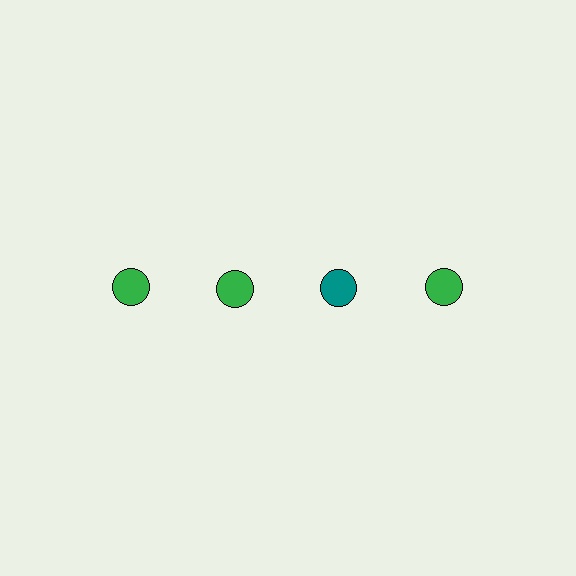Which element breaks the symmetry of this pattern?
The teal circle in the top row, center column breaks the symmetry. All other shapes are green circles.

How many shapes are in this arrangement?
There are 4 shapes arranged in a grid pattern.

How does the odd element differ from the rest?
It has a different color: teal instead of green.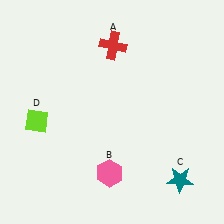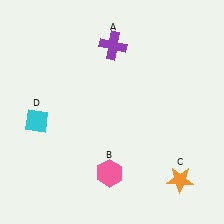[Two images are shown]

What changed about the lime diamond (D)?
In Image 1, D is lime. In Image 2, it changed to cyan.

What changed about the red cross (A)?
In Image 1, A is red. In Image 2, it changed to purple.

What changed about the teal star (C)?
In Image 1, C is teal. In Image 2, it changed to orange.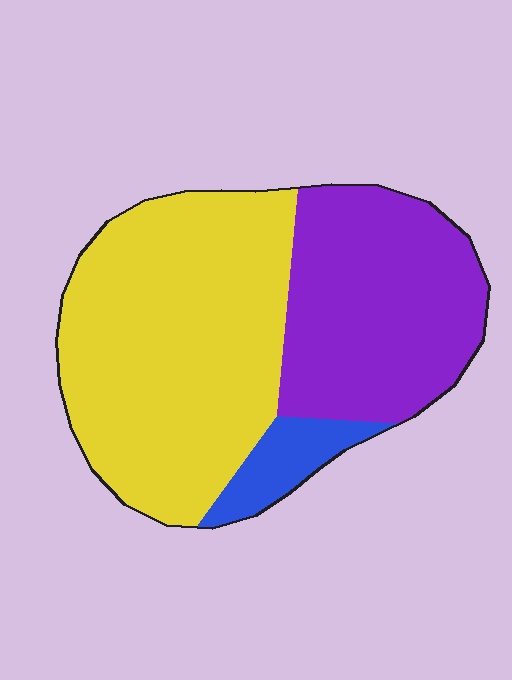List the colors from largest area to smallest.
From largest to smallest: yellow, purple, blue.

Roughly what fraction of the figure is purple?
Purple covers about 35% of the figure.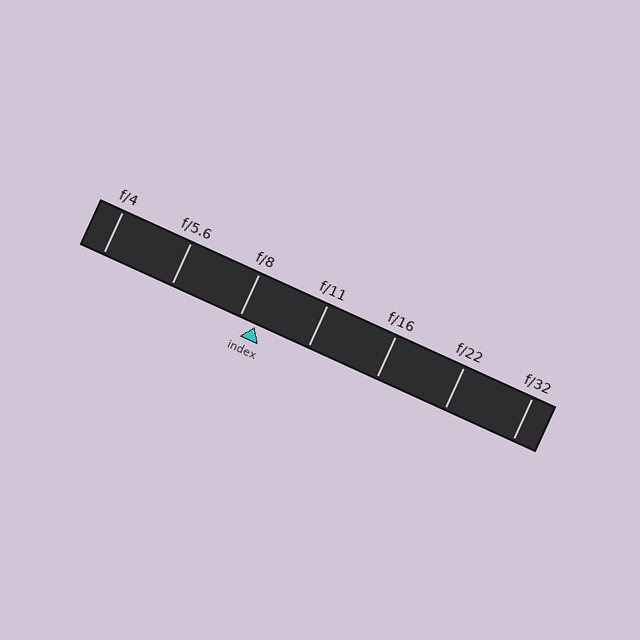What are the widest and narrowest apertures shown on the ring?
The widest aperture shown is f/4 and the narrowest is f/32.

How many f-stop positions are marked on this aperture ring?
There are 7 f-stop positions marked.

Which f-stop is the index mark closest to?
The index mark is closest to f/8.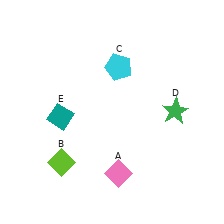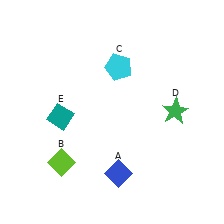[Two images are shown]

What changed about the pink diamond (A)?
In Image 1, A is pink. In Image 2, it changed to blue.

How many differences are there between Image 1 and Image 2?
There is 1 difference between the two images.